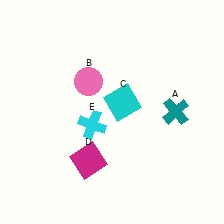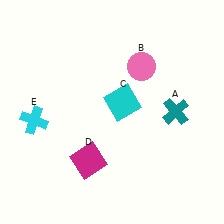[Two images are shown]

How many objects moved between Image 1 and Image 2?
2 objects moved between the two images.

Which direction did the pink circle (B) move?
The pink circle (B) moved right.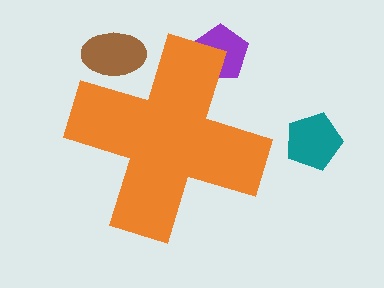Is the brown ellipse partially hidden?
Yes, the brown ellipse is partially hidden behind the orange cross.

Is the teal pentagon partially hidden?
No, the teal pentagon is fully visible.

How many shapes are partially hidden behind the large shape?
2 shapes are partially hidden.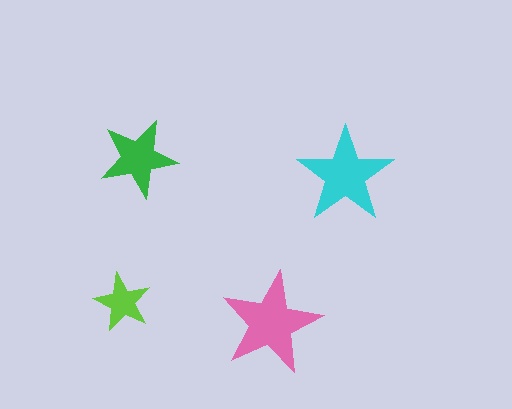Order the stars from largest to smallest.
the pink one, the cyan one, the green one, the lime one.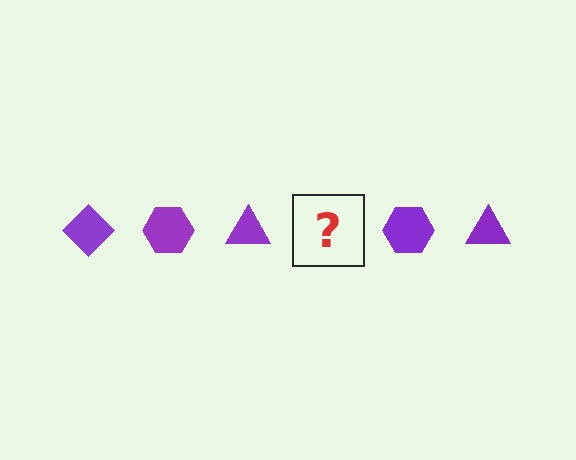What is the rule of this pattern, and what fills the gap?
The rule is that the pattern cycles through diamond, hexagon, triangle shapes in purple. The gap should be filled with a purple diamond.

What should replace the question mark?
The question mark should be replaced with a purple diamond.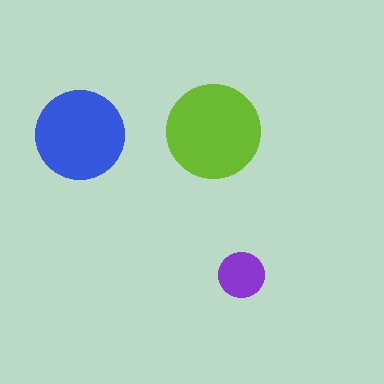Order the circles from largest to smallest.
the lime one, the blue one, the purple one.